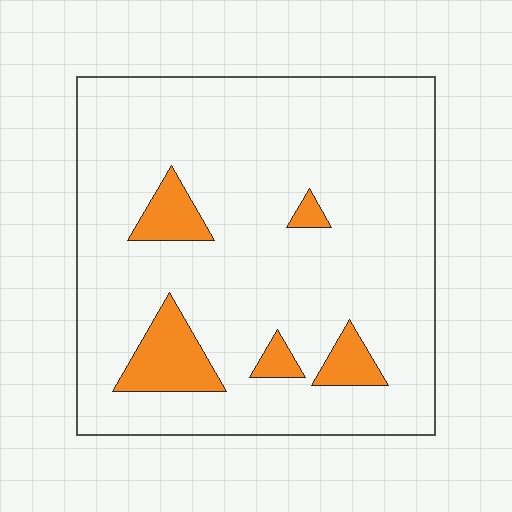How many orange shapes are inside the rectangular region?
5.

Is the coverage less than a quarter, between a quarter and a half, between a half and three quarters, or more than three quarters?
Less than a quarter.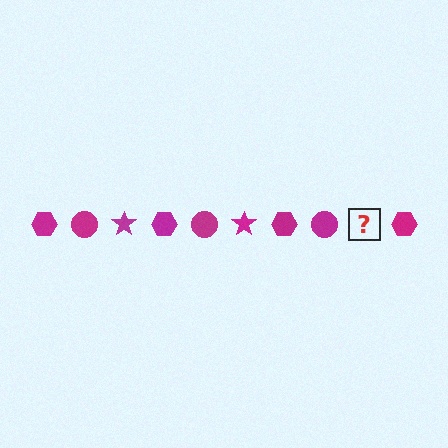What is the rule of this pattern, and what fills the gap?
The rule is that the pattern cycles through hexagon, circle, star shapes in magenta. The gap should be filled with a magenta star.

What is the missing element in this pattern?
The missing element is a magenta star.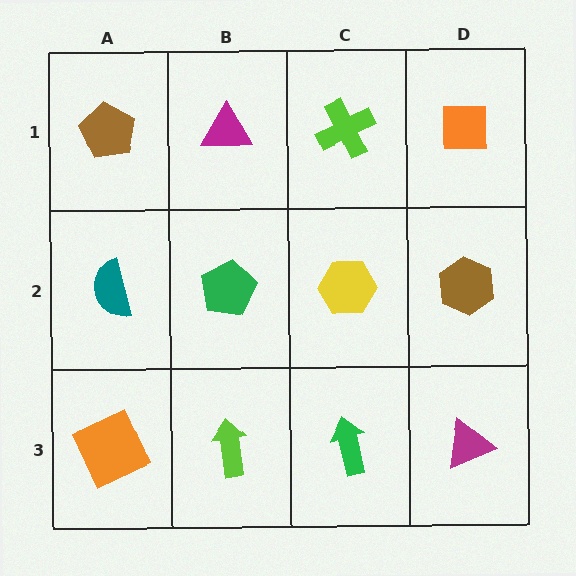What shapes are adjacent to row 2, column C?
A lime cross (row 1, column C), a green arrow (row 3, column C), a green pentagon (row 2, column B), a brown hexagon (row 2, column D).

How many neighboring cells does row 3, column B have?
3.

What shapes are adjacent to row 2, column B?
A magenta triangle (row 1, column B), a lime arrow (row 3, column B), a teal semicircle (row 2, column A), a yellow hexagon (row 2, column C).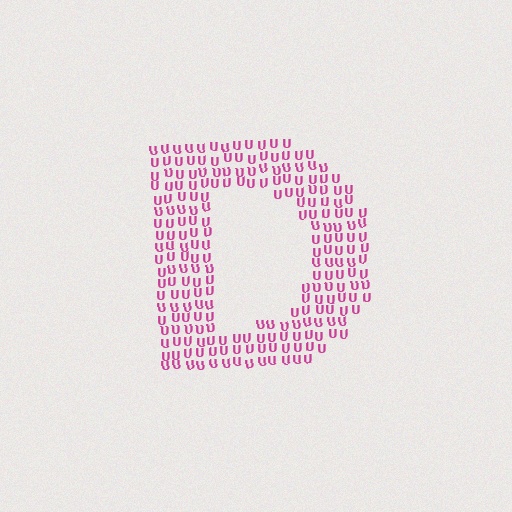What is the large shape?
The large shape is the letter D.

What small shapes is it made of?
It is made of small letter U's.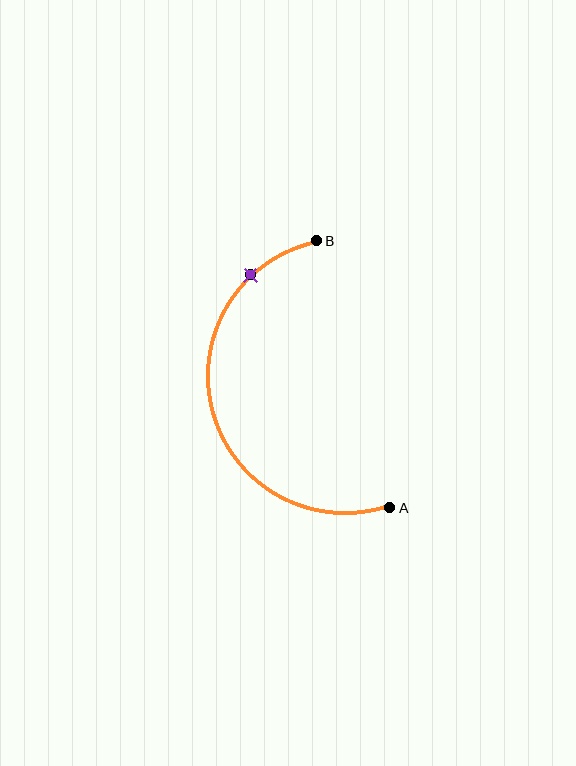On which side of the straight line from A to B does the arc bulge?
The arc bulges to the left of the straight line connecting A and B.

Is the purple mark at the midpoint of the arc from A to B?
No. The purple mark lies on the arc but is closer to endpoint B. The arc midpoint would be at the point on the curve equidistant along the arc from both A and B.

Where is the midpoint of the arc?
The arc midpoint is the point on the curve farthest from the straight line joining A and B. It sits to the left of that line.